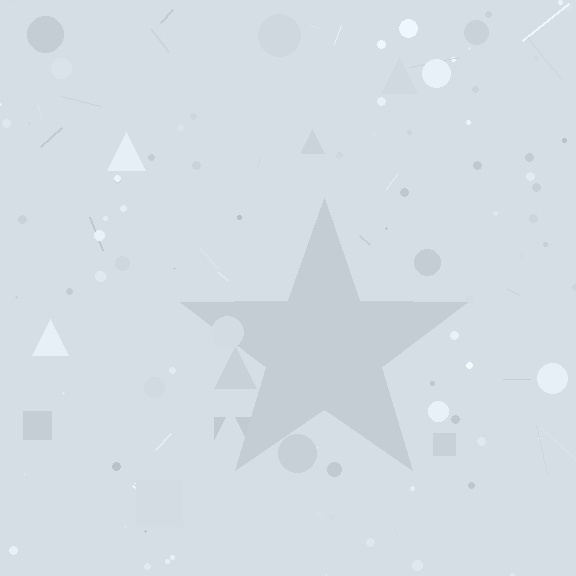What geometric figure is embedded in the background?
A star is embedded in the background.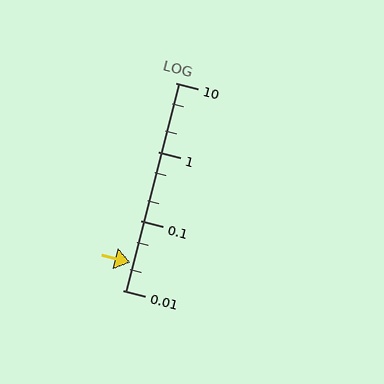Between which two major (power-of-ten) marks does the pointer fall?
The pointer is between 0.01 and 0.1.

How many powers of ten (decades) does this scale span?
The scale spans 3 decades, from 0.01 to 10.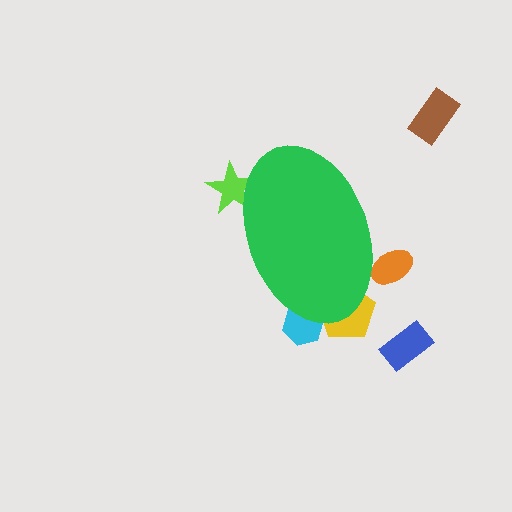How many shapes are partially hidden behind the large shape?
4 shapes are partially hidden.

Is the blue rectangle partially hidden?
No, the blue rectangle is fully visible.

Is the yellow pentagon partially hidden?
Yes, the yellow pentagon is partially hidden behind the green ellipse.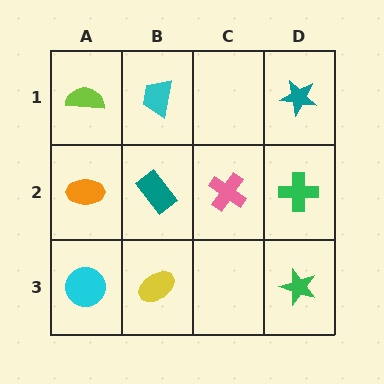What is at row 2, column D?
A green cross.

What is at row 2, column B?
A teal rectangle.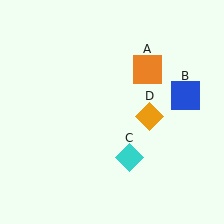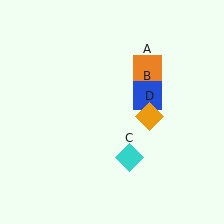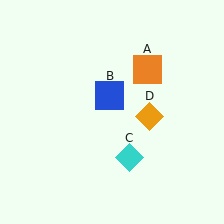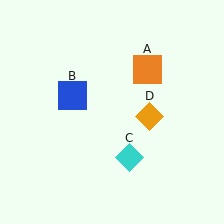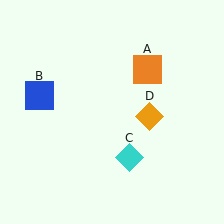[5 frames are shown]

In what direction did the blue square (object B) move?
The blue square (object B) moved left.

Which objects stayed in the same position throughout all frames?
Orange square (object A) and cyan diamond (object C) and orange diamond (object D) remained stationary.